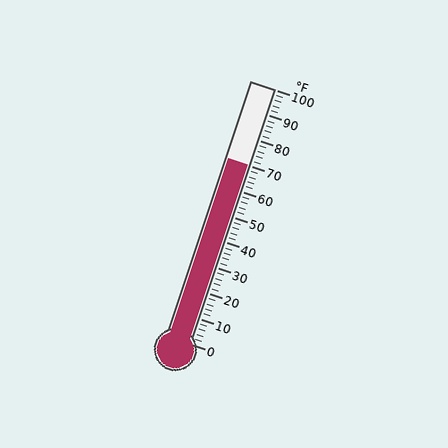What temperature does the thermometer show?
The thermometer shows approximately 70°F.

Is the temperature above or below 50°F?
The temperature is above 50°F.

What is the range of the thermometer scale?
The thermometer scale ranges from 0°F to 100°F.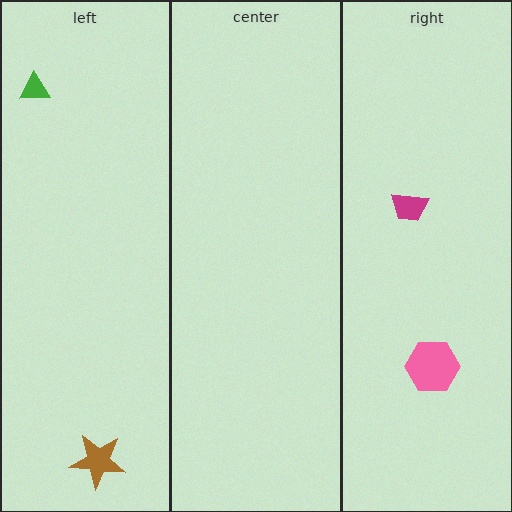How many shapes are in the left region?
2.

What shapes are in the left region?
The brown star, the green triangle.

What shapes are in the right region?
The pink hexagon, the magenta trapezoid.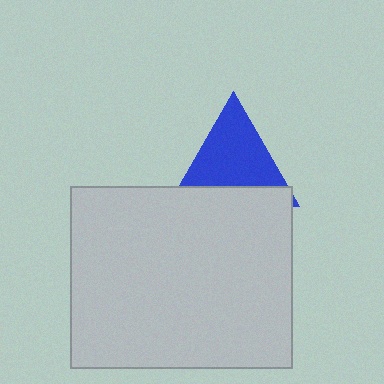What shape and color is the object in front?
The object in front is a light gray rectangle.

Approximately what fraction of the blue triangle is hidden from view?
Roughly 34% of the blue triangle is hidden behind the light gray rectangle.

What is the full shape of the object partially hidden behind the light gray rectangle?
The partially hidden object is a blue triangle.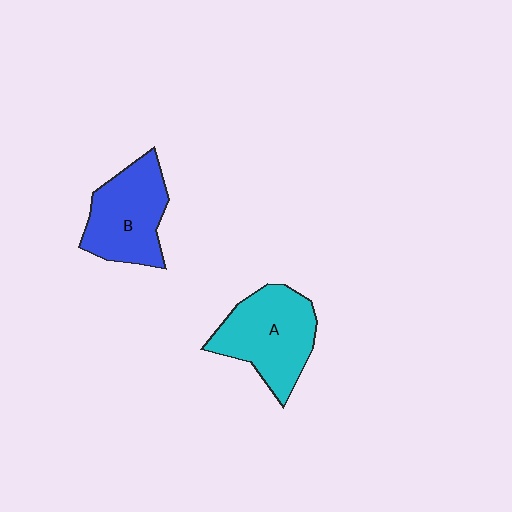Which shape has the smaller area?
Shape B (blue).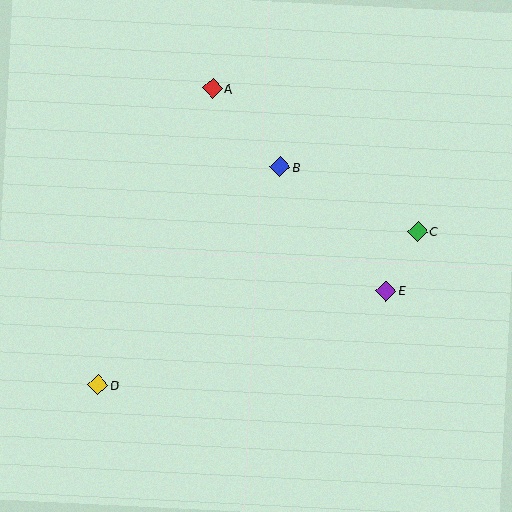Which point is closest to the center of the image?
Point B at (280, 167) is closest to the center.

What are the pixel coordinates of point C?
Point C is at (418, 231).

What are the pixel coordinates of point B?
Point B is at (280, 167).